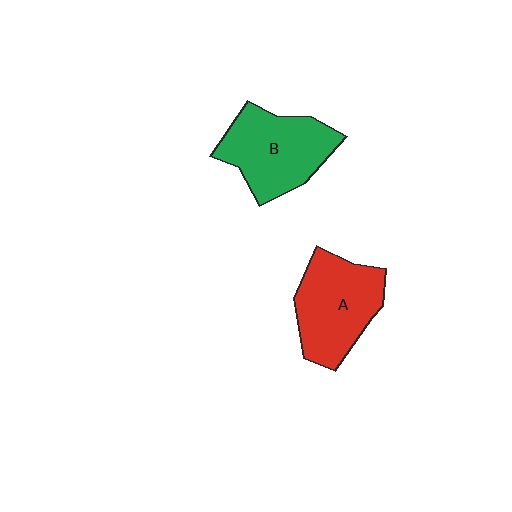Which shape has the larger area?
Shape B (green).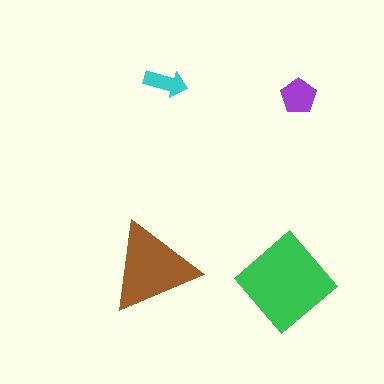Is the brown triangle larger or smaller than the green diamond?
Smaller.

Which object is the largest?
The green diamond.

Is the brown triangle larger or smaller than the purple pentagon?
Larger.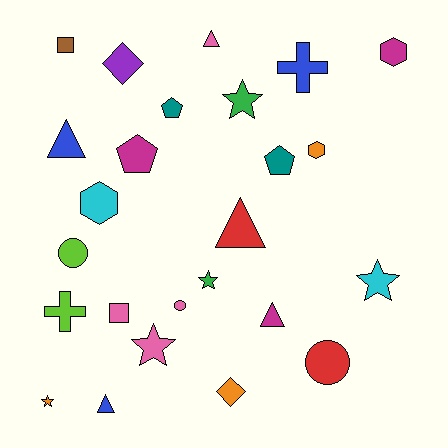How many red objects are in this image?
There are 2 red objects.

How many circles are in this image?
There are 3 circles.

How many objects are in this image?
There are 25 objects.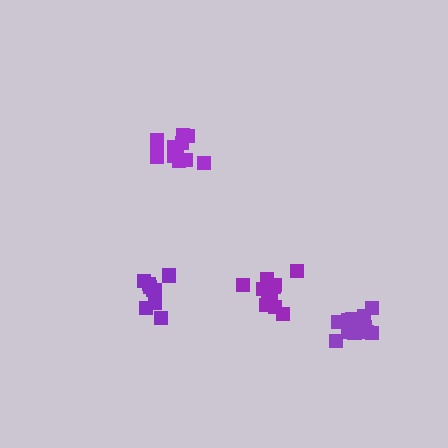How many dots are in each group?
Group 1: 12 dots, Group 2: 12 dots, Group 3: 9 dots, Group 4: 14 dots (47 total).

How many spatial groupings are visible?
There are 4 spatial groupings.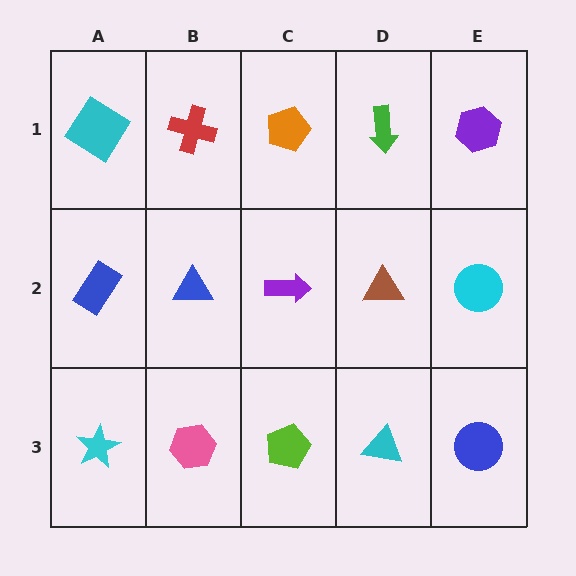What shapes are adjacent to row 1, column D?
A brown triangle (row 2, column D), an orange pentagon (row 1, column C), a purple hexagon (row 1, column E).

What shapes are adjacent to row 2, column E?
A purple hexagon (row 1, column E), a blue circle (row 3, column E), a brown triangle (row 2, column D).